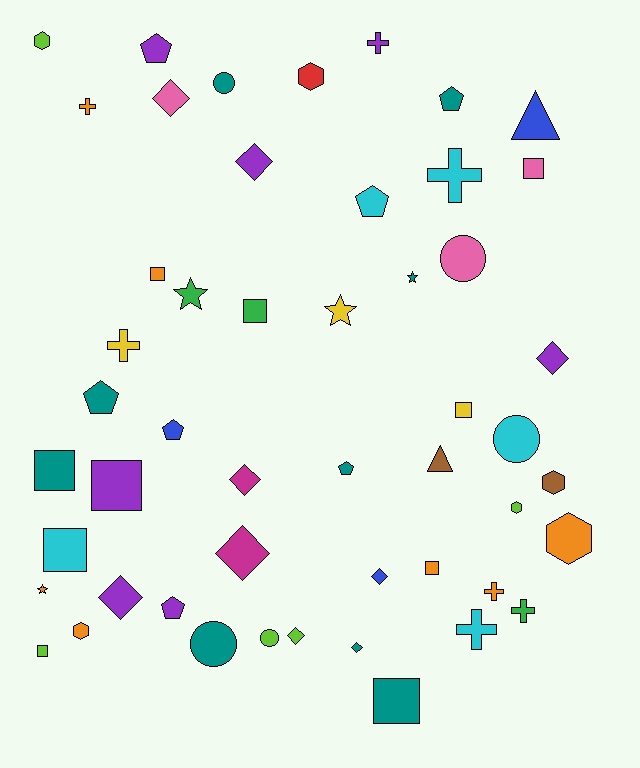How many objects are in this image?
There are 50 objects.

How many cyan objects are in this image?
There are 5 cyan objects.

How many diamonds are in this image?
There are 9 diamonds.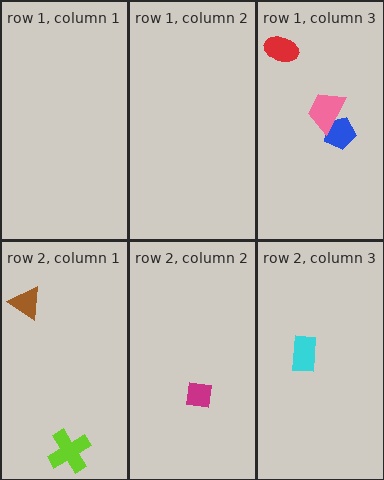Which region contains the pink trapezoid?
The row 1, column 3 region.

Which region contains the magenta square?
The row 2, column 2 region.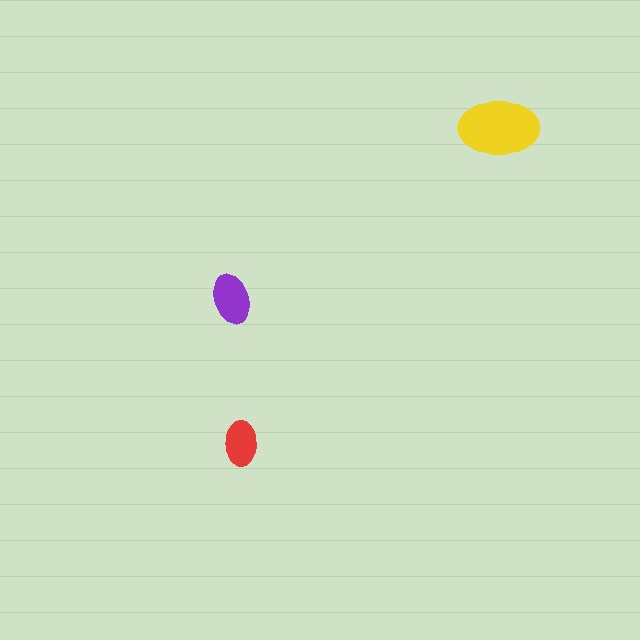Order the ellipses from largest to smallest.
the yellow one, the purple one, the red one.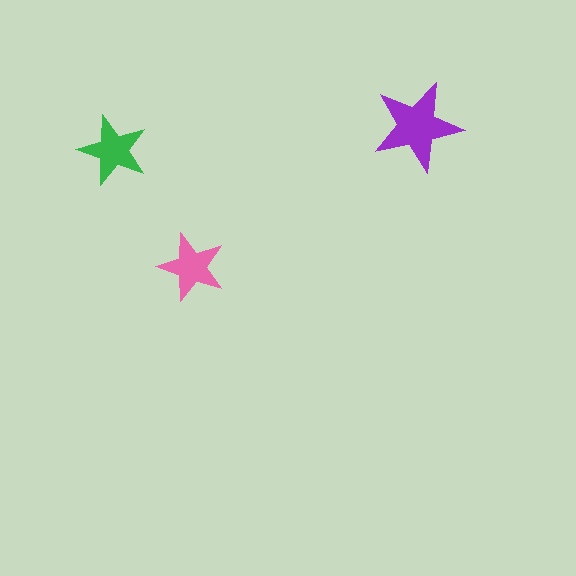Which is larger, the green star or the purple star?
The purple one.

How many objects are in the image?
There are 3 objects in the image.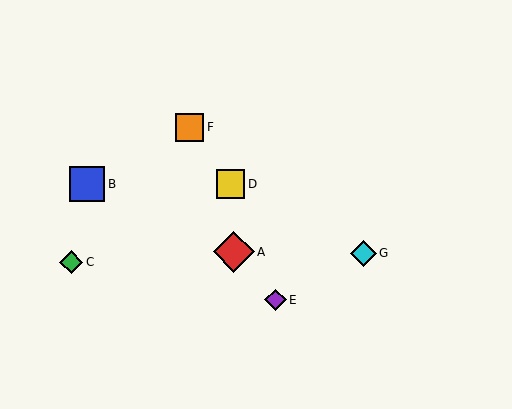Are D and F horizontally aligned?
No, D is at y≈184 and F is at y≈127.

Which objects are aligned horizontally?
Objects B, D are aligned horizontally.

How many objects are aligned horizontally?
2 objects (B, D) are aligned horizontally.